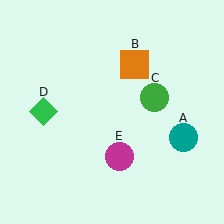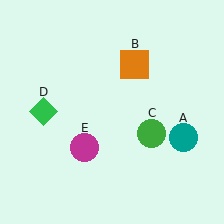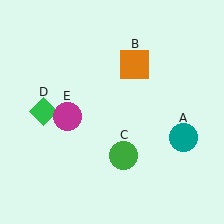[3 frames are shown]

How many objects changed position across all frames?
2 objects changed position: green circle (object C), magenta circle (object E).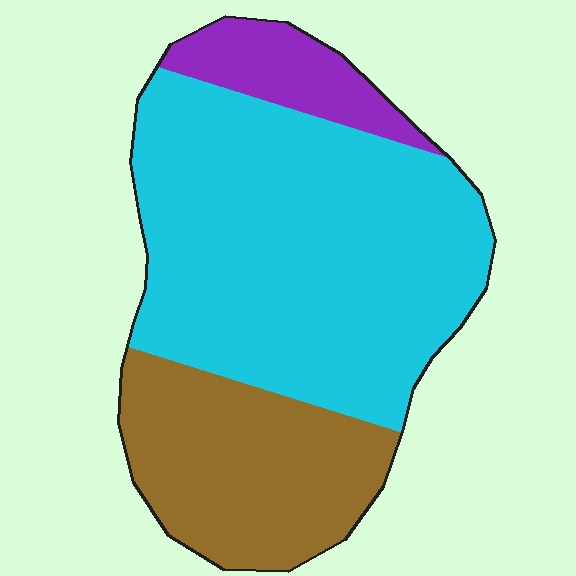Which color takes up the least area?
Purple, at roughly 10%.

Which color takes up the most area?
Cyan, at roughly 60%.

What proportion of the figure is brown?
Brown covers around 30% of the figure.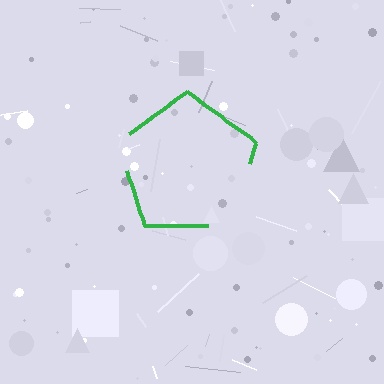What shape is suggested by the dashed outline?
The dashed outline suggests a pentagon.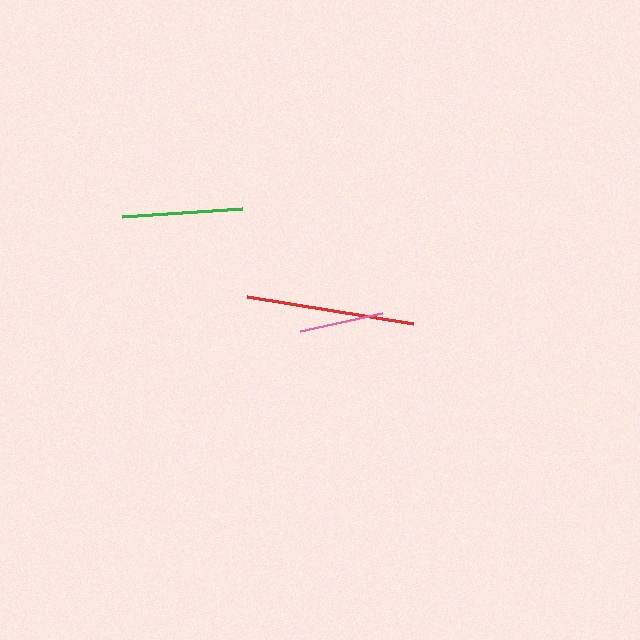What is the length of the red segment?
The red segment is approximately 168 pixels long.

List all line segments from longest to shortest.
From longest to shortest: red, green, pink.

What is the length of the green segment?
The green segment is approximately 120 pixels long.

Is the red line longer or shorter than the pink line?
The red line is longer than the pink line.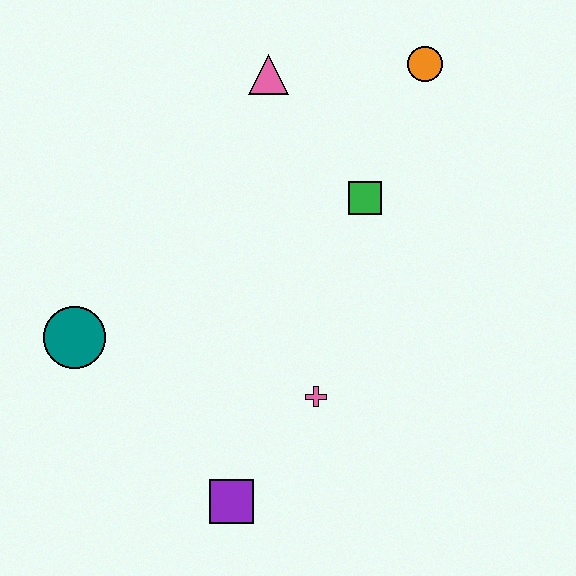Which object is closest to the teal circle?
The purple square is closest to the teal circle.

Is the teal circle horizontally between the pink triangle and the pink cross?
No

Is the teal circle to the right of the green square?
No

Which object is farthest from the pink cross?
The orange circle is farthest from the pink cross.